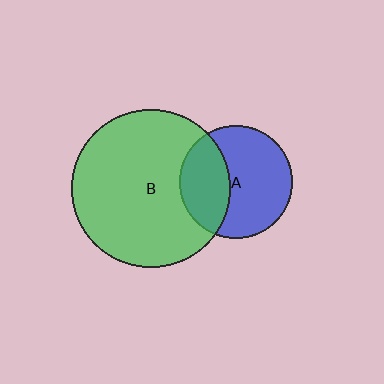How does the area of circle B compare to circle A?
Approximately 2.0 times.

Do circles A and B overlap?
Yes.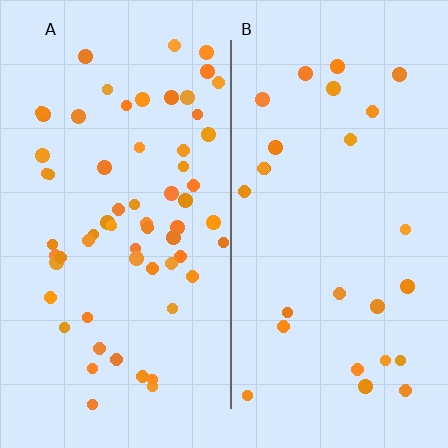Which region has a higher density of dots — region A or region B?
A (the left).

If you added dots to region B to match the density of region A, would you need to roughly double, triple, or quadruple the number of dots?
Approximately double.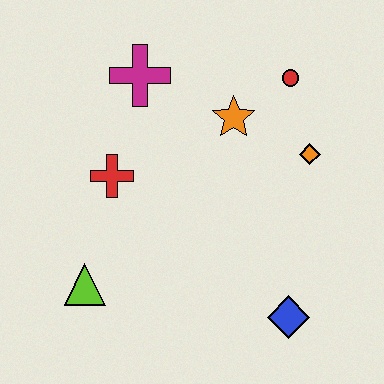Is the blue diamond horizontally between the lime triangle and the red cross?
No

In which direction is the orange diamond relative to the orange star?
The orange diamond is to the right of the orange star.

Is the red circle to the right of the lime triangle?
Yes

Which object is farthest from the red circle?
The lime triangle is farthest from the red circle.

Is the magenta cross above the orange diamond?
Yes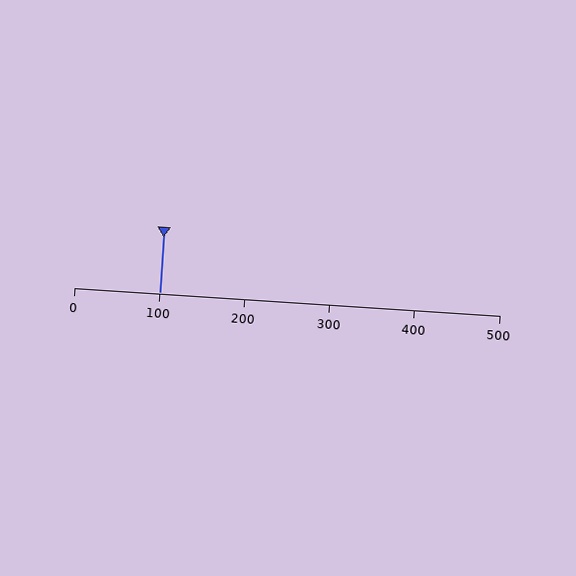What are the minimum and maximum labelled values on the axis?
The axis runs from 0 to 500.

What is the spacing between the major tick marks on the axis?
The major ticks are spaced 100 apart.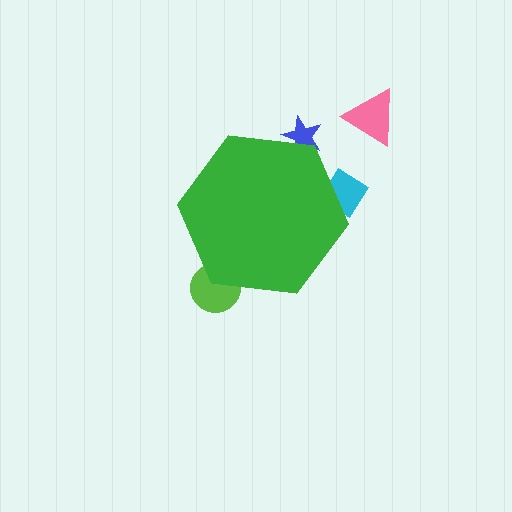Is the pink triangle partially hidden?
No, the pink triangle is fully visible.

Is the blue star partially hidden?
Yes, the blue star is partially hidden behind the green hexagon.